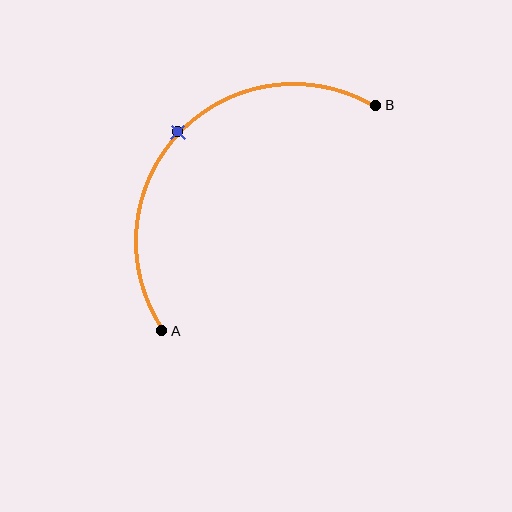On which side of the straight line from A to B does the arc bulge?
The arc bulges above and to the left of the straight line connecting A and B.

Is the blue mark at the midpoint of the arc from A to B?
Yes. The blue mark lies on the arc at equal arc-length from both A and B — it is the arc midpoint.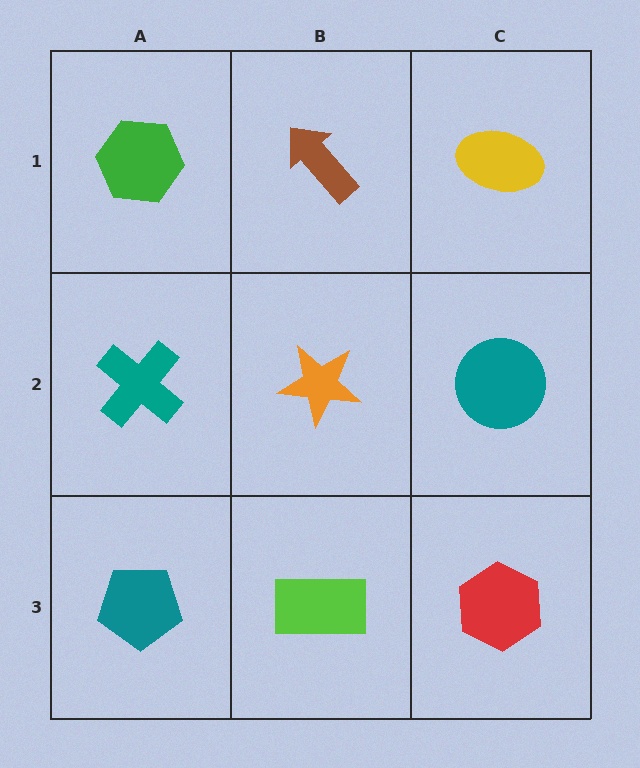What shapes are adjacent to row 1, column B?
An orange star (row 2, column B), a green hexagon (row 1, column A), a yellow ellipse (row 1, column C).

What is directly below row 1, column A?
A teal cross.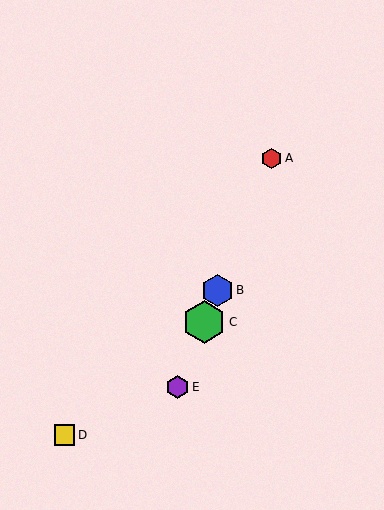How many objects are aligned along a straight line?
4 objects (A, B, C, E) are aligned along a straight line.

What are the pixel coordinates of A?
Object A is at (271, 158).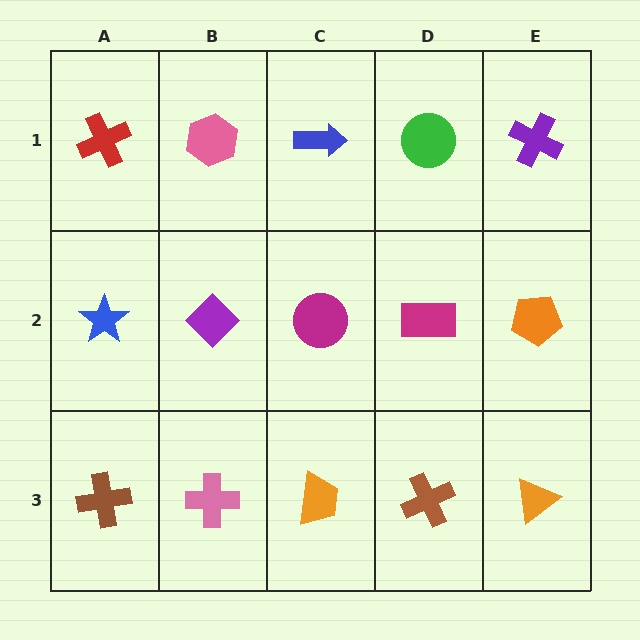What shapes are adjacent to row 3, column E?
An orange pentagon (row 2, column E), a brown cross (row 3, column D).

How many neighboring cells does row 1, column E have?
2.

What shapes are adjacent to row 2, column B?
A pink hexagon (row 1, column B), a pink cross (row 3, column B), a blue star (row 2, column A), a magenta circle (row 2, column C).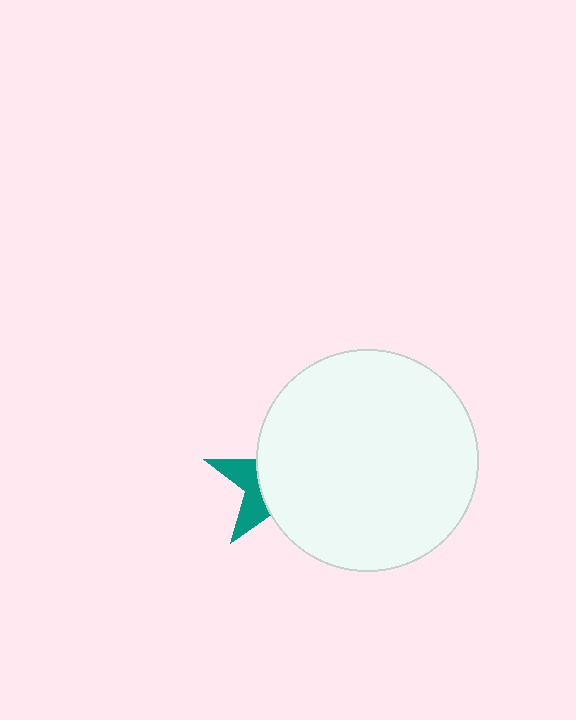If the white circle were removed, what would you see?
You would see the complete teal star.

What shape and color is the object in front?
The object in front is a white circle.